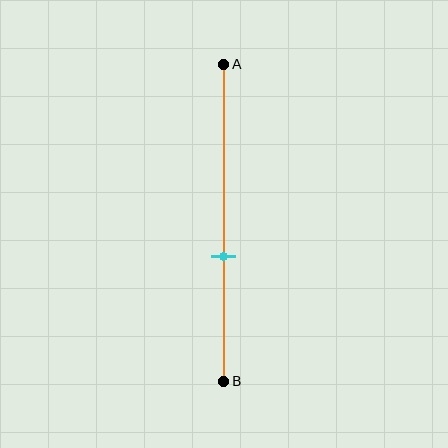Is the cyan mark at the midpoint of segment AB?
No, the mark is at about 60% from A, not at the 50% midpoint.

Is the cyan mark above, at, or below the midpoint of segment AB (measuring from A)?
The cyan mark is below the midpoint of segment AB.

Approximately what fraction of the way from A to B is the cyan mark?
The cyan mark is approximately 60% of the way from A to B.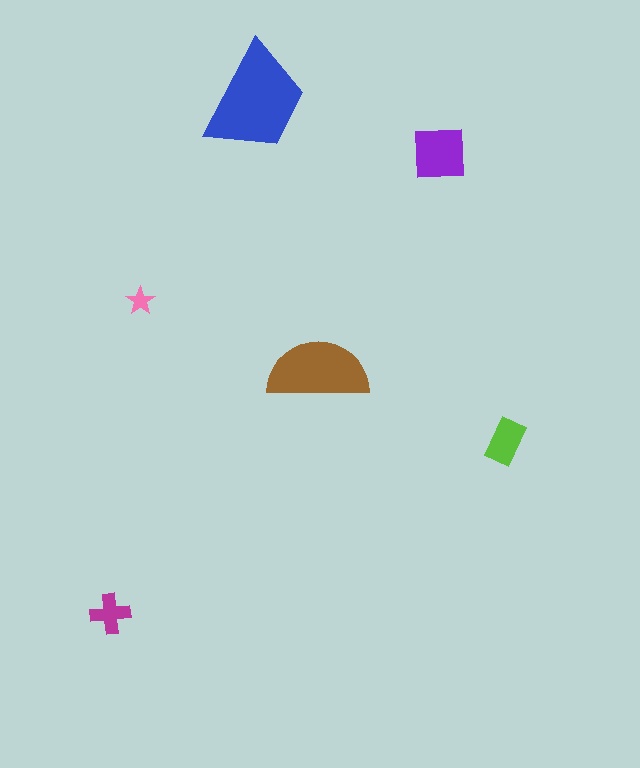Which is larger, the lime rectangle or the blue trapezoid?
The blue trapezoid.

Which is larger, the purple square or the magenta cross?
The purple square.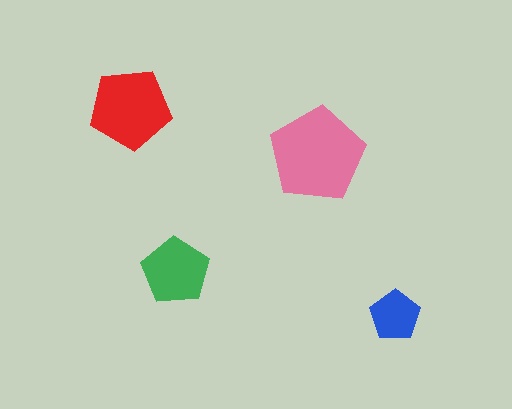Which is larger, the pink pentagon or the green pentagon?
The pink one.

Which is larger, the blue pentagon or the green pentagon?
The green one.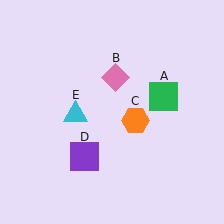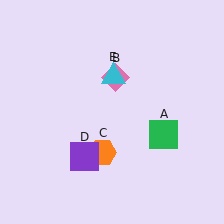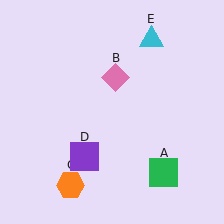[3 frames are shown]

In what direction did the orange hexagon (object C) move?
The orange hexagon (object C) moved down and to the left.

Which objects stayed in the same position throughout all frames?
Pink diamond (object B) and purple square (object D) remained stationary.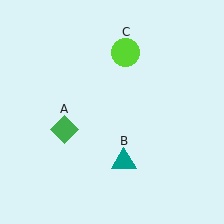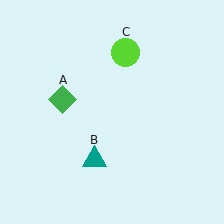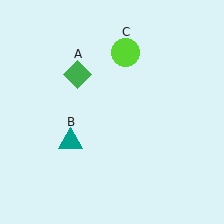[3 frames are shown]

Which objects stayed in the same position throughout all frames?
Lime circle (object C) remained stationary.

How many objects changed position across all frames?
2 objects changed position: green diamond (object A), teal triangle (object B).